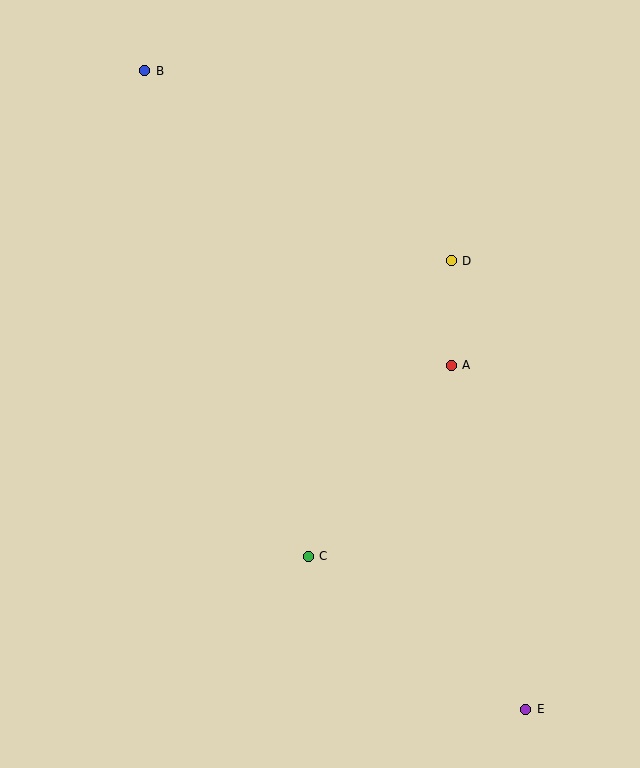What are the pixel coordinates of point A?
Point A is at (451, 365).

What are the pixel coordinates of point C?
Point C is at (308, 556).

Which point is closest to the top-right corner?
Point D is closest to the top-right corner.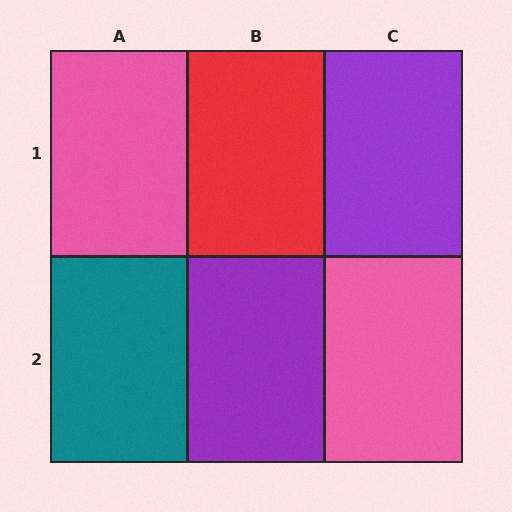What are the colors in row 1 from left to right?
Pink, red, purple.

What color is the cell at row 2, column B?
Purple.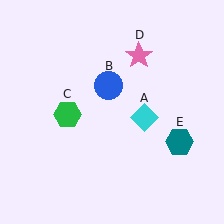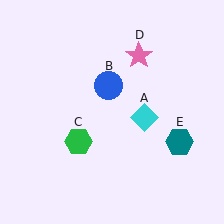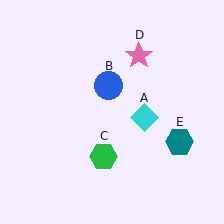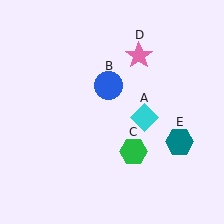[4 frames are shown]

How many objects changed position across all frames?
1 object changed position: green hexagon (object C).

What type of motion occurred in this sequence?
The green hexagon (object C) rotated counterclockwise around the center of the scene.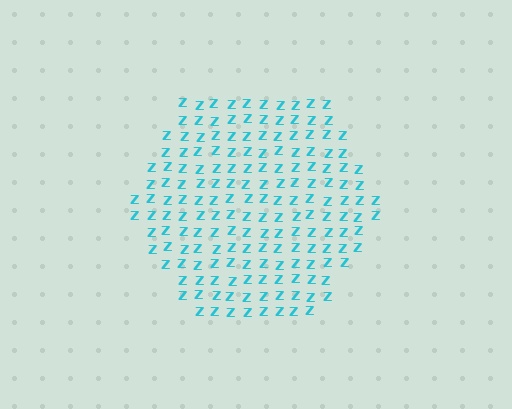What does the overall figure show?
The overall figure shows a hexagon.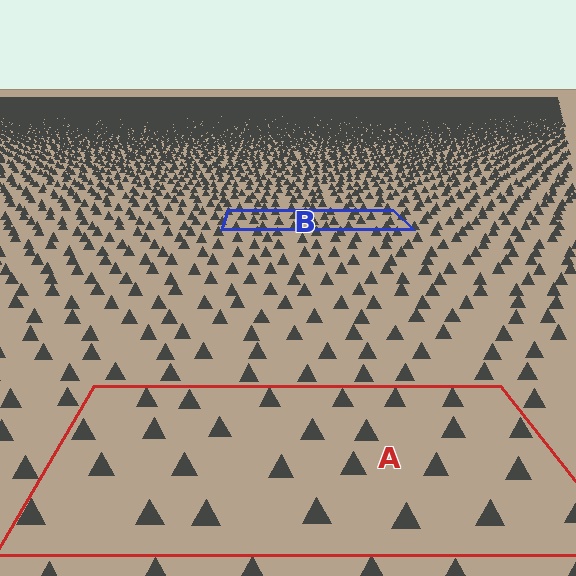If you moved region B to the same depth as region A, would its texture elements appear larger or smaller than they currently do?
They would appear larger. At a closer depth, the same texture elements are projected at a bigger on-screen size.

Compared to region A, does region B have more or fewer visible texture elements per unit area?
Region B has more texture elements per unit area — they are packed more densely because it is farther away.